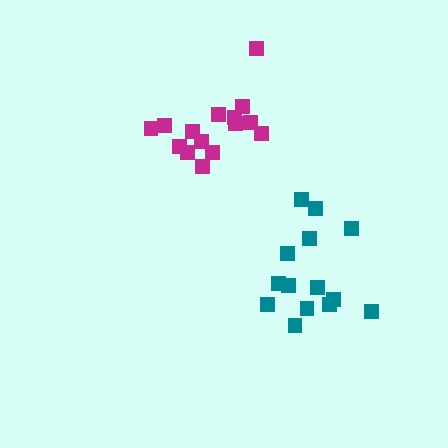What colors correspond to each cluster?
The clusters are colored: magenta, teal.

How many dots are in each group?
Group 1: 15 dots, Group 2: 14 dots (29 total).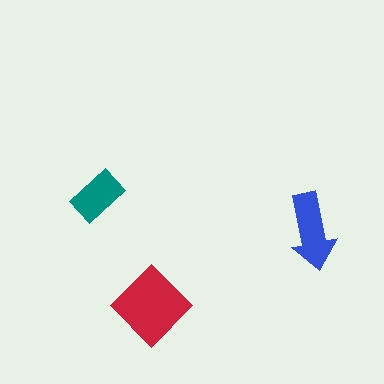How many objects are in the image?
There are 3 objects in the image.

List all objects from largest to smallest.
The red diamond, the blue arrow, the teal rectangle.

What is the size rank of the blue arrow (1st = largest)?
2nd.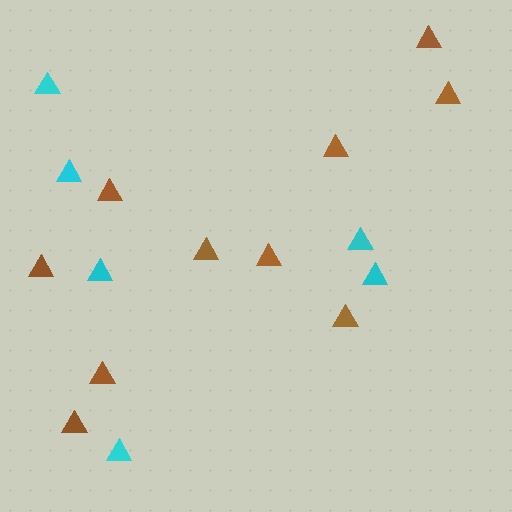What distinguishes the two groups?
There are 2 groups: one group of brown triangles (10) and one group of cyan triangles (6).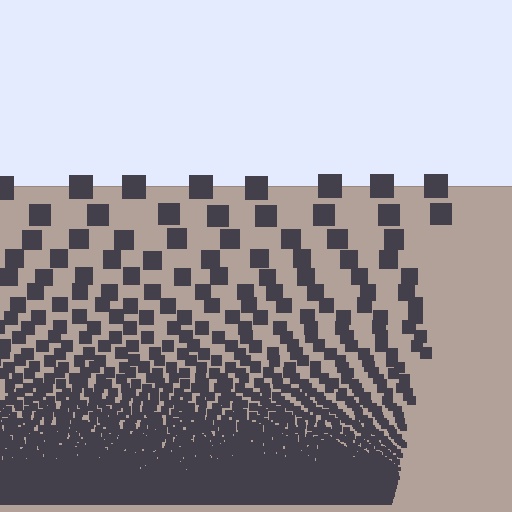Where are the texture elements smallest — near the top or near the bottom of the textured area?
Near the bottom.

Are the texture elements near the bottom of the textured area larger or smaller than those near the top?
Smaller. The gradient is inverted — elements near the bottom are smaller and denser.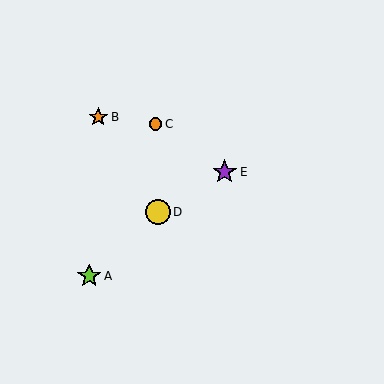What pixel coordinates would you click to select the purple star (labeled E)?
Click at (225, 172) to select the purple star E.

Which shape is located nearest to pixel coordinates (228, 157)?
The purple star (labeled E) at (225, 172) is nearest to that location.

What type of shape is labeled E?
Shape E is a purple star.